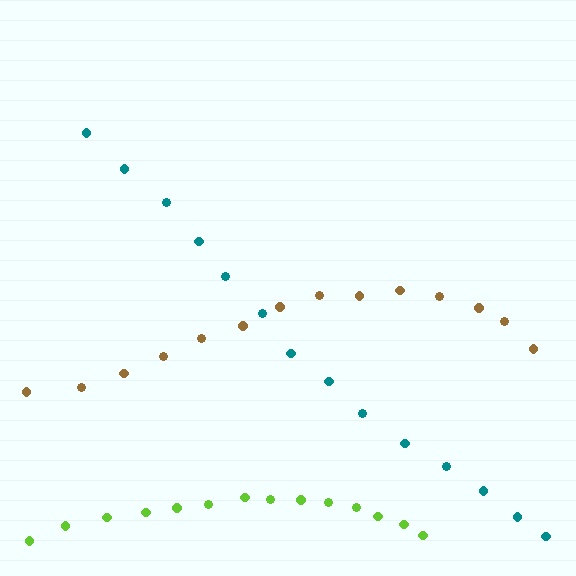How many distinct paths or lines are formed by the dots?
There are 3 distinct paths.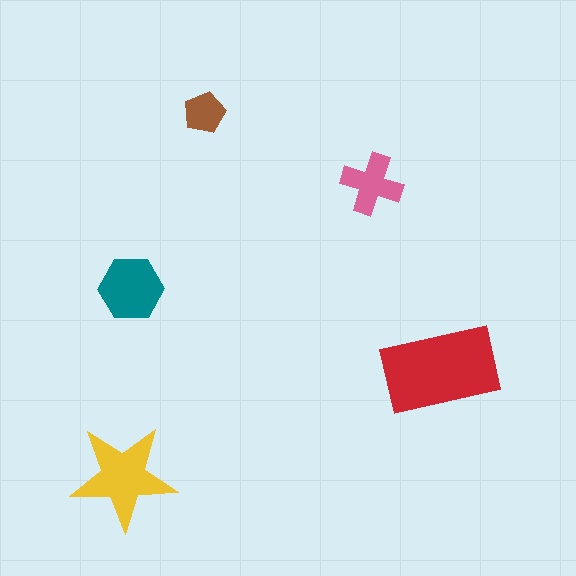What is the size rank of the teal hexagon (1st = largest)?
3rd.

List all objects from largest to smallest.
The red rectangle, the yellow star, the teal hexagon, the pink cross, the brown pentagon.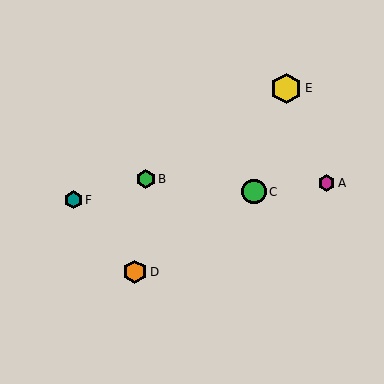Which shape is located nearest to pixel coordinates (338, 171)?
The magenta hexagon (labeled A) at (327, 183) is nearest to that location.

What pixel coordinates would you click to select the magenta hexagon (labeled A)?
Click at (327, 183) to select the magenta hexagon A.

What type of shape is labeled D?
Shape D is an orange hexagon.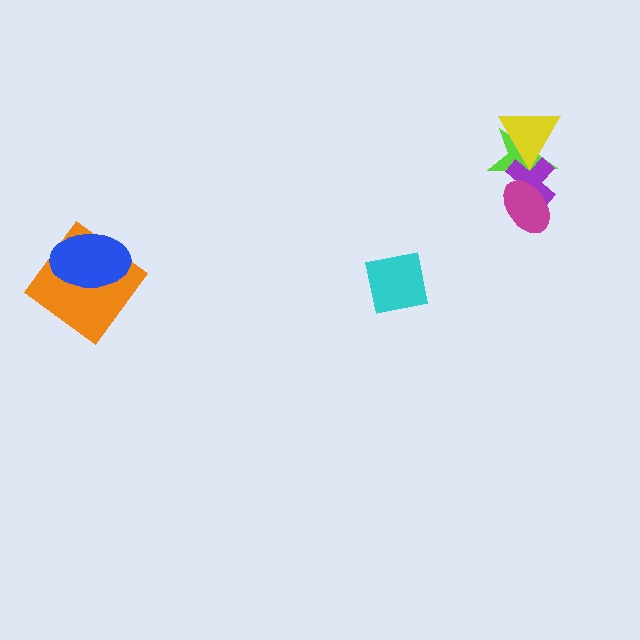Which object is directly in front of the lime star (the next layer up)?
The yellow triangle is directly in front of the lime star.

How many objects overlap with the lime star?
3 objects overlap with the lime star.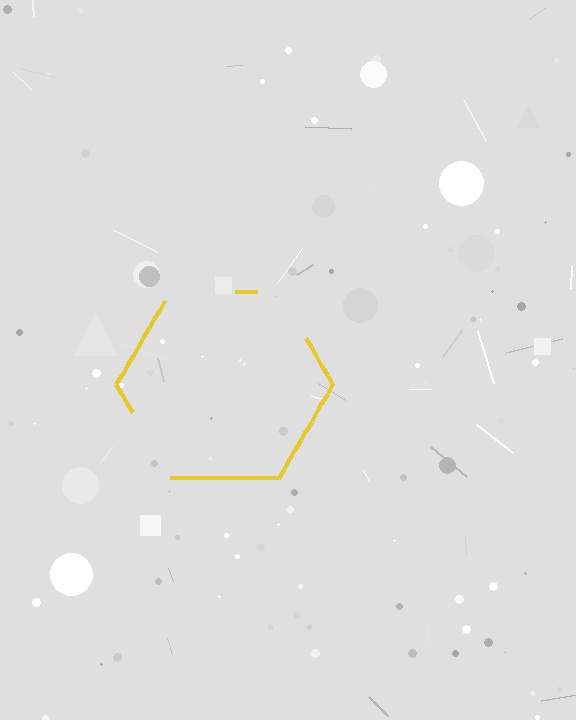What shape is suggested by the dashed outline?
The dashed outline suggests a hexagon.